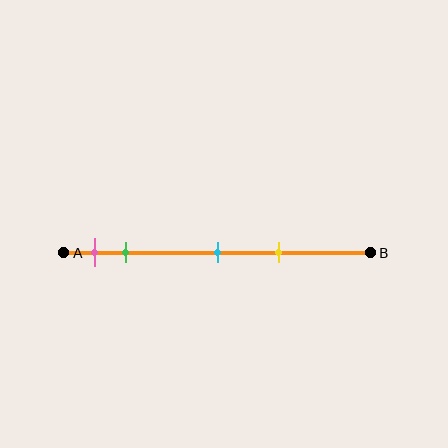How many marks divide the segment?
There are 4 marks dividing the segment.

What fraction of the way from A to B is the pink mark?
The pink mark is approximately 10% (0.1) of the way from A to B.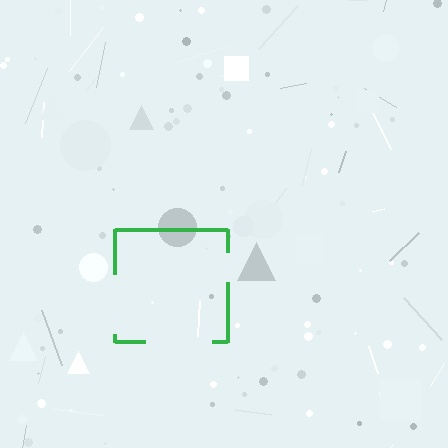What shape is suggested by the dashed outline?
The dashed outline suggests a square.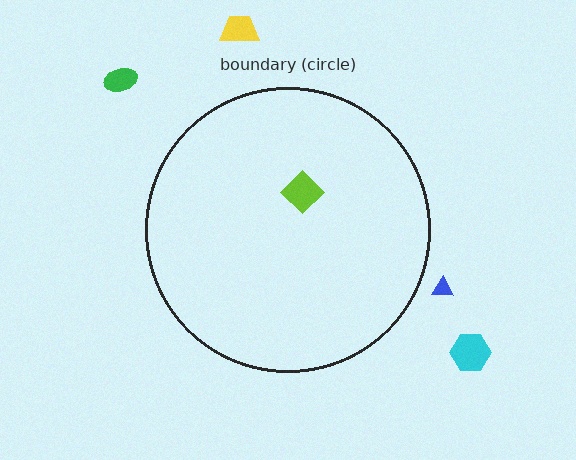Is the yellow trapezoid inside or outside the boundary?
Outside.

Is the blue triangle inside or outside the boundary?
Outside.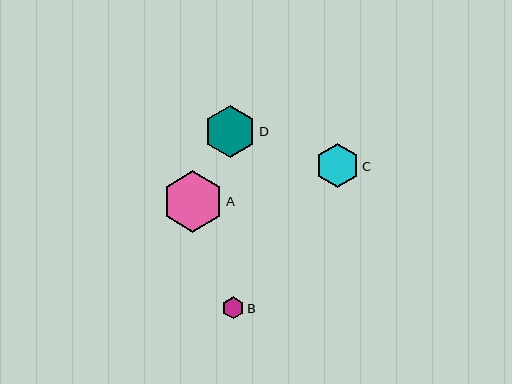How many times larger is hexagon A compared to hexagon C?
Hexagon A is approximately 1.4 times the size of hexagon C.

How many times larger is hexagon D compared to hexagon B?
Hexagon D is approximately 2.3 times the size of hexagon B.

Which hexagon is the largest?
Hexagon A is the largest with a size of approximately 61 pixels.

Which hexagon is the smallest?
Hexagon B is the smallest with a size of approximately 22 pixels.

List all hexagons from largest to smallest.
From largest to smallest: A, D, C, B.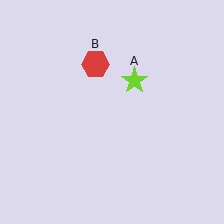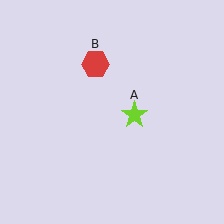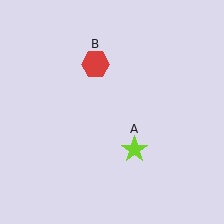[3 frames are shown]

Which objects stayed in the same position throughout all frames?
Red hexagon (object B) remained stationary.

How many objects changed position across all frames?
1 object changed position: lime star (object A).